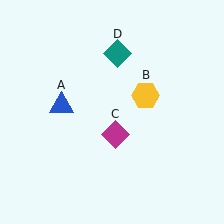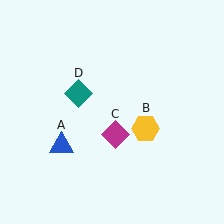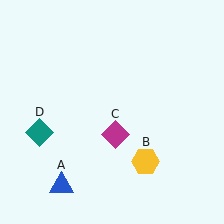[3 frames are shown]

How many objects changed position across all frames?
3 objects changed position: blue triangle (object A), yellow hexagon (object B), teal diamond (object D).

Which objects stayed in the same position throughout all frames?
Magenta diamond (object C) remained stationary.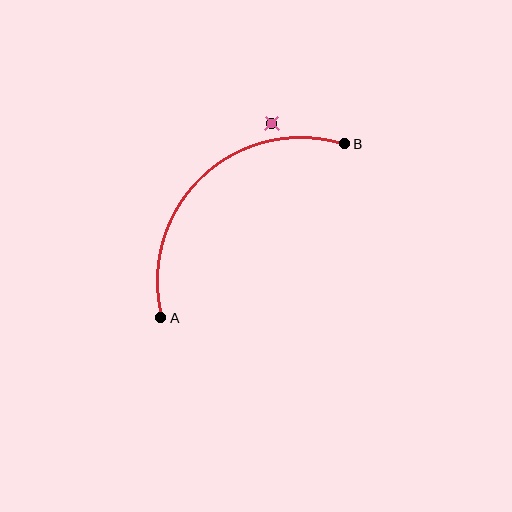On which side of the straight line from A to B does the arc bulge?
The arc bulges above and to the left of the straight line connecting A and B.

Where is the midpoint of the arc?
The arc midpoint is the point on the curve farthest from the straight line joining A and B. It sits above and to the left of that line.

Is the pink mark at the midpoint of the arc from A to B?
No — the pink mark does not lie on the arc at all. It sits slightly outside the curve.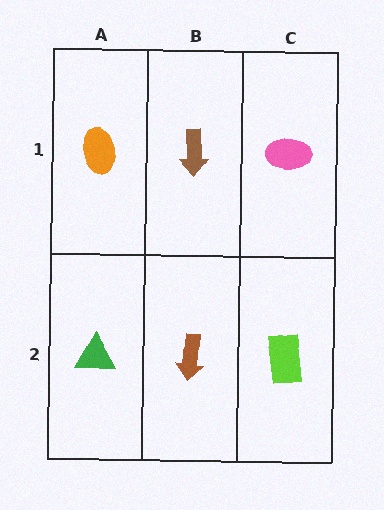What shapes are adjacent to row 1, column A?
A green triangle (row 2, column A), a brown arrow (row 1, column B).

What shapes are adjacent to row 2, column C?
A pink ellipse (row 1, column C), a brown arrow (row 2, column B).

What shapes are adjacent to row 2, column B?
A brown arrow (row 1, column B), a green triangle (row 2, column A), a lime rectangle (row 2, column C).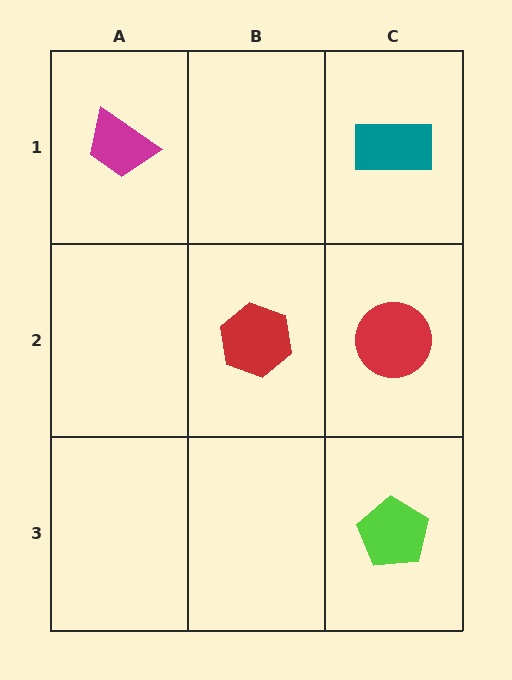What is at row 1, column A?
A magenta trapezoid.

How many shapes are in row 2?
2 shapes.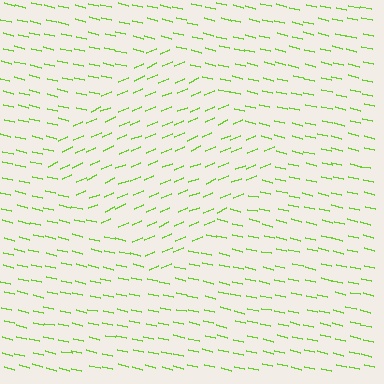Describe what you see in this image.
The image is filled with small lime line segments. A diamond region in the image has lines oriented differently from the surrounding lines, creating a visible texture boundary.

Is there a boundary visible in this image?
Yes, there is a texture boundary formed by a change in line orientation.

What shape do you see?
I see a diamond.